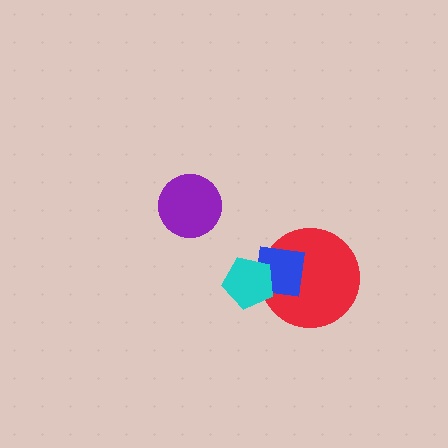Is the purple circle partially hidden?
No, no other shape covers it.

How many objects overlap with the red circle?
2 objects overlap with the red circle.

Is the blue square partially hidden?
Yes, it is partially covered by another shape.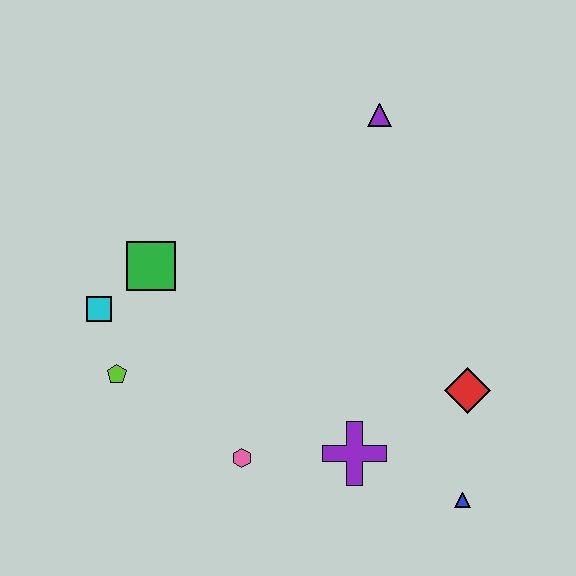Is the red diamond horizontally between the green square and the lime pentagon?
No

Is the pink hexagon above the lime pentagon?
No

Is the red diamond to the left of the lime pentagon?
No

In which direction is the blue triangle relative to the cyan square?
The blue triangle is to the right of the cyan square.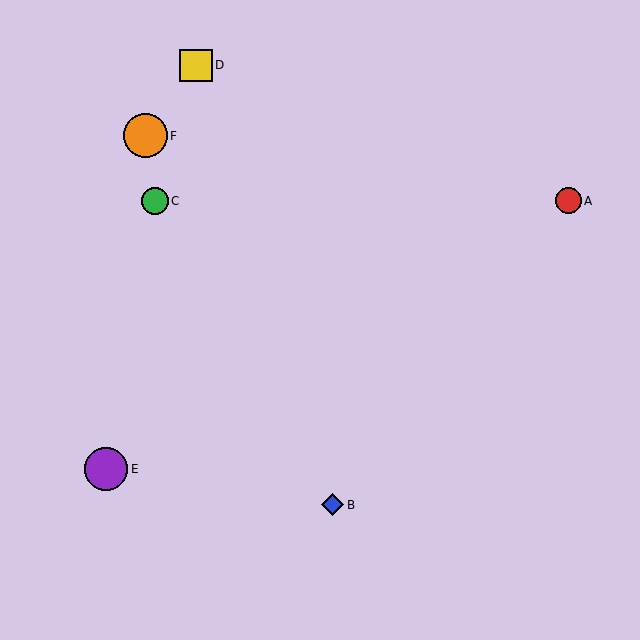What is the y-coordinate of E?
Object E is at y≈469.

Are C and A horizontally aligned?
Yes, both are at y≈201.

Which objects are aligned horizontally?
Objects A, C are aligned horizontally.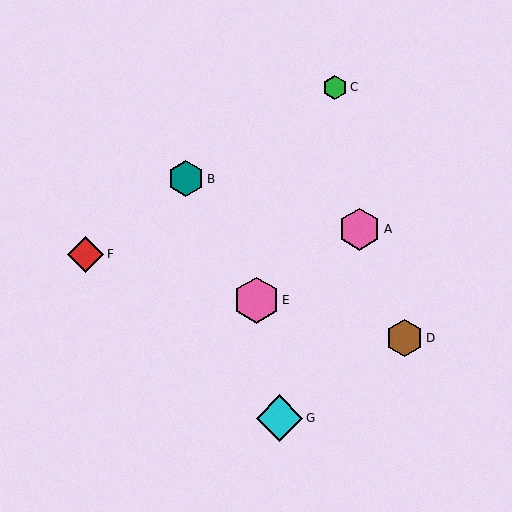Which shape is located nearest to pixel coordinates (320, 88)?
The green hexagon (labeled C) at (335, 87) is nearest to that location.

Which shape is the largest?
The cyan diamond (labeled G) is the largest.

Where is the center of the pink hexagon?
The center of the pink hexagon is at (256, 300).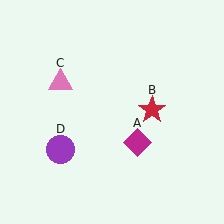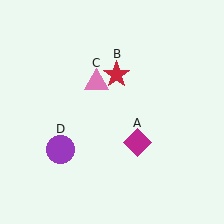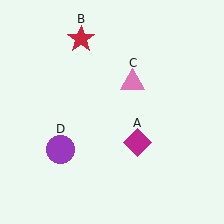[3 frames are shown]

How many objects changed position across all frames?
2 objects changed position: red star (object B), pink triangle (object C).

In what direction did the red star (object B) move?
The red star (object B) moved up and to the left.